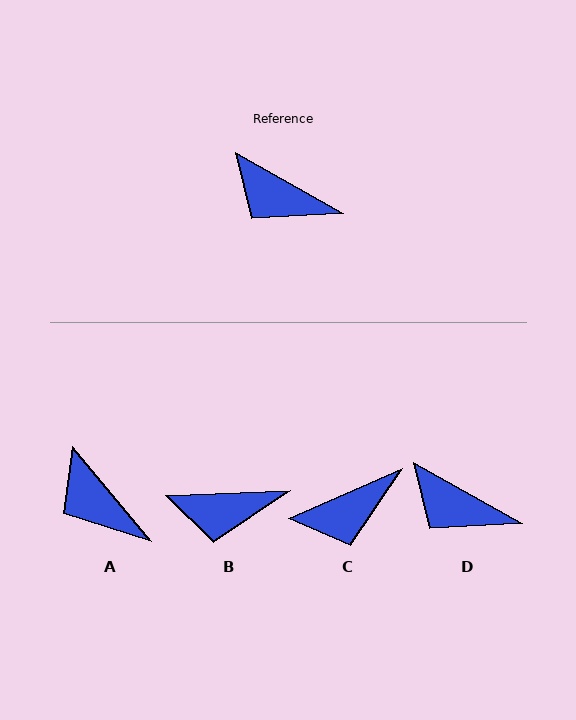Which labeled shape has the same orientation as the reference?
D.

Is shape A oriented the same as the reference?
No, it is off by about 21 degrees.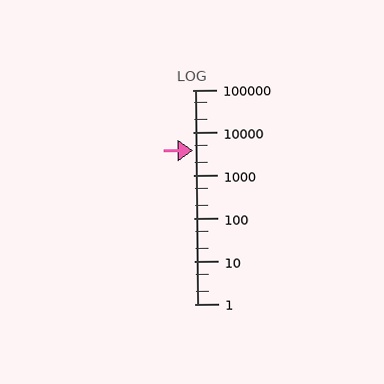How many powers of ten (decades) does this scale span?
The scale spans 5 decades, from 1 to 100000.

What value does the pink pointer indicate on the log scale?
The pointer indicates approximately 3800.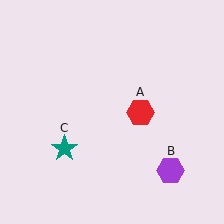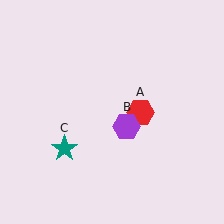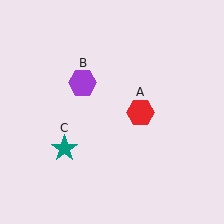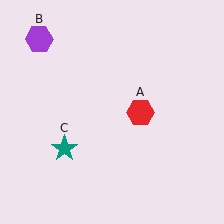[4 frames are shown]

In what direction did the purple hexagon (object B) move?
The purple hexagon (object B) moved up and to the left.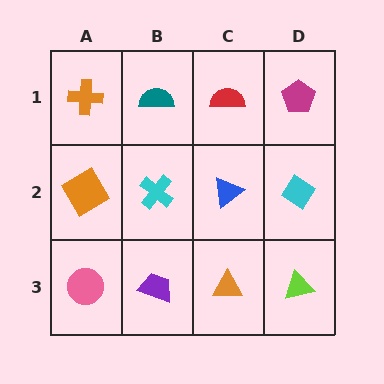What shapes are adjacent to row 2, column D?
A magenta pentagon (row 1, column D), a lime triangle (row 3, column D), a blue triangle (row 2, column C).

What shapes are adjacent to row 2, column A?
An orange cross (row 1, column A), a pink circle (row 3, column A), a cyan cross (row 2, column B).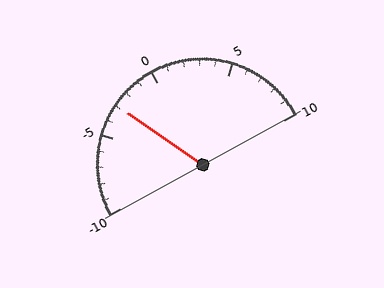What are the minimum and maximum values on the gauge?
The gauge ranges from -10 to 10.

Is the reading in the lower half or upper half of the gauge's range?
The reading is in the lower half of the range (-10 to 10).